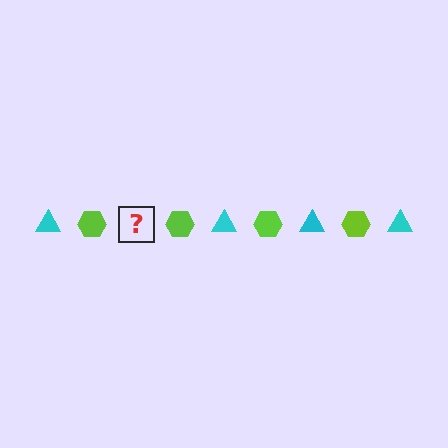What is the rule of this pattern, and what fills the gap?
The rule is that the pattern alternates between cyan triangle and lime hexagon. The gap should be filled with a cyan triangle.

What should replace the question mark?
The question mark should be replaced with a cyan triangle.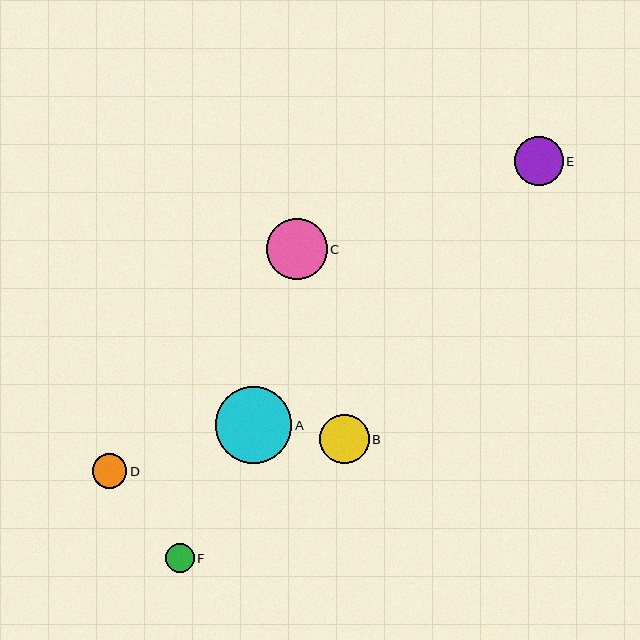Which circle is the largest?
Circle A is the largest with a size of approximately 77 pixels.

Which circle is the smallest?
Circle F is the smallest with a size of approximately 29 pixels.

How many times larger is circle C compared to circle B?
Circle C is approximately 1.2 times the size of circle B.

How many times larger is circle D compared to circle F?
Circle D is approximately 1.2 times the size of circle F.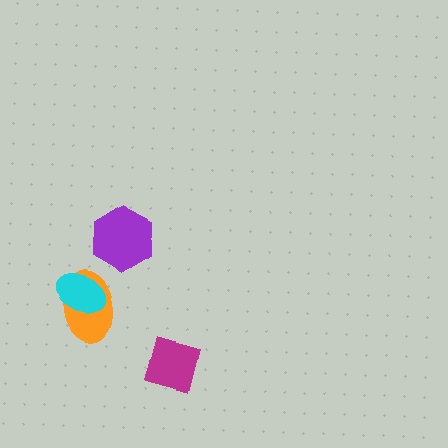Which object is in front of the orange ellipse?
The cyan ellipse is in front of the orange ellipse.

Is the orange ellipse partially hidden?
Yes, it is partially covered by another shape.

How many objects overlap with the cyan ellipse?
1 object overlaps with the cyan ellipse.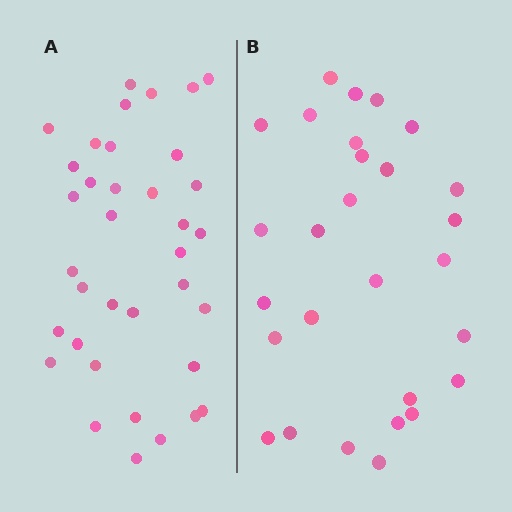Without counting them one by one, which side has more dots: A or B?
Region A (the left region) has more dots.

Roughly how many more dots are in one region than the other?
Region A has roughly 8 or so more dots than region B.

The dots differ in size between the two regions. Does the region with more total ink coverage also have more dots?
No. Region B has more total ink coverage because its dots are larger, but region A actually contains more individual dots. Total area can be misleading — the number of items is what matters here.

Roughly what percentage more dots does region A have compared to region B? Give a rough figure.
About 30% more.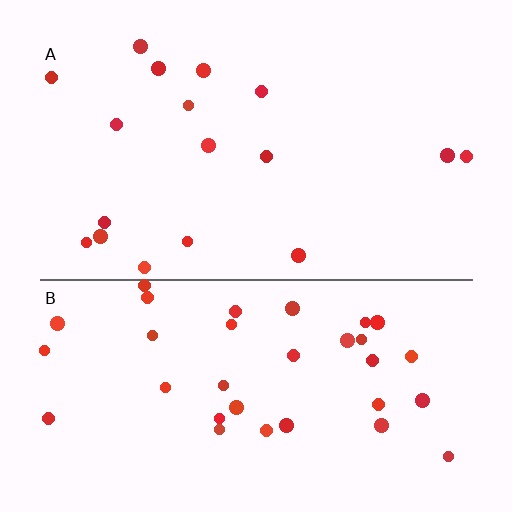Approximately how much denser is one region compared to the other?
Approximately 2.0× — region B over region A.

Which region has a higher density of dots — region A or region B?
B (the bottom).